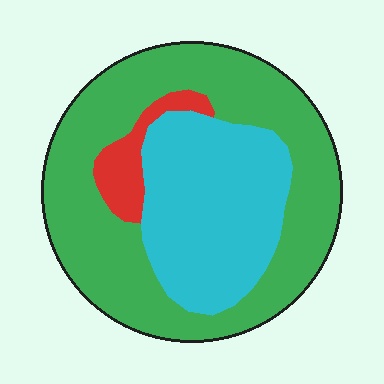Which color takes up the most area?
Green, at roughly 60%.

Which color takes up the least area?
Red, at roughly 5%.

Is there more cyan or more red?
Cyan.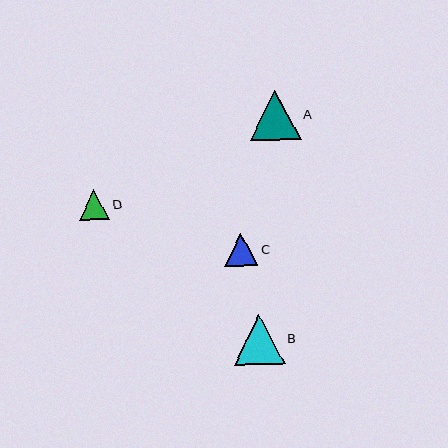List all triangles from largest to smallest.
From largest to smallest: B, A, C, D.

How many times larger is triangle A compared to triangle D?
Triangle A is approximately 1.7 times the size of triangle D.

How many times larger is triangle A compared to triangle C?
Triangle A is approximately 1.5 times the size of triangle C.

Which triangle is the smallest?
Triangle D is the smallest with a size of approximately 30 pixels.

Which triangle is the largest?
Triangle B is the largest with a size of approximately 51 pixels.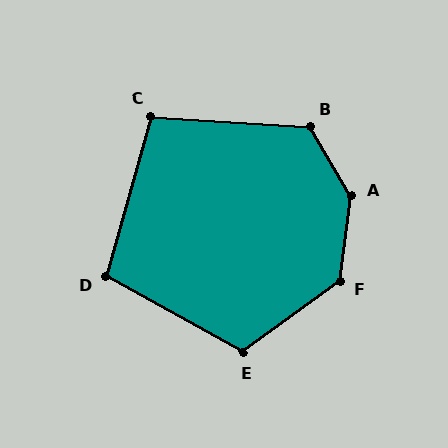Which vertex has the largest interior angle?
A, at approximately 143 degrees.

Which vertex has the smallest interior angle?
C, at approximately 102 degrees.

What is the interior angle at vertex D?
Approximately 103 degrees (obtuse).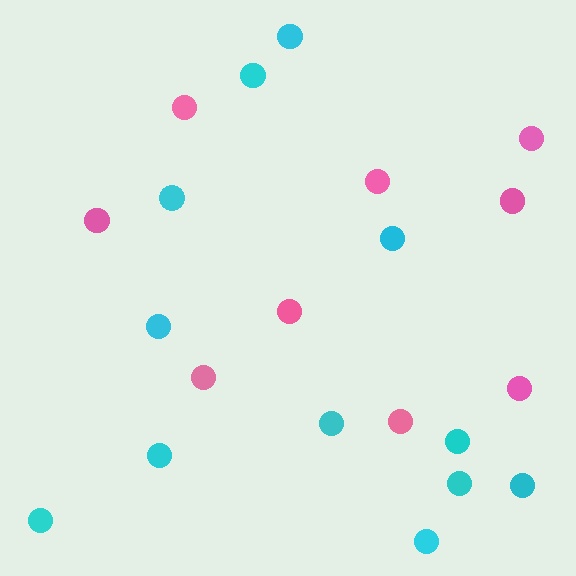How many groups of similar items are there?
There are 2 groups: one group of pink circles (9) and one group of cyan circles (12).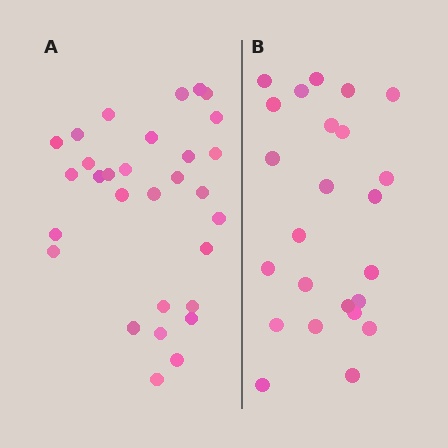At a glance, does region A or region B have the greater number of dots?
Region A (the left region) has more dots.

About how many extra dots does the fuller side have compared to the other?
Region A has about 6 more dots than region B.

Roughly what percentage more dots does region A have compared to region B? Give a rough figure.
About 25% more.